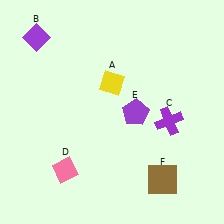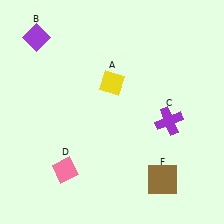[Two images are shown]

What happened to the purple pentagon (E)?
The purple pentagon (E) was removed in Image 2. It was in the bottom-right area of Image 1.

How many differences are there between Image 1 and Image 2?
There is 1 difference between the two images.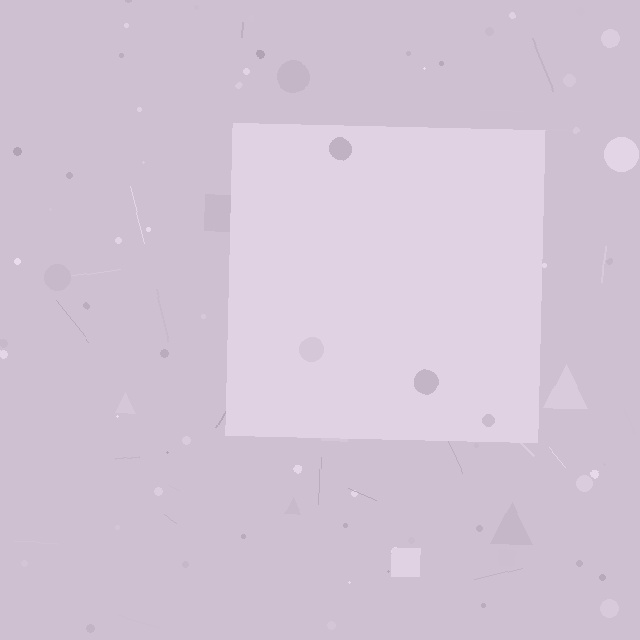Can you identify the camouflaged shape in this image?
The camouflaged shape is a square.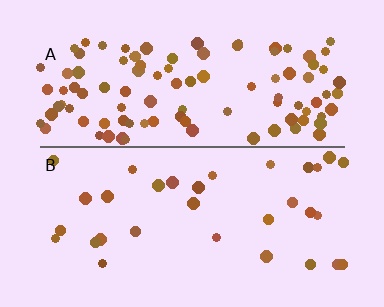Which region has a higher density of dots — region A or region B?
A (the top).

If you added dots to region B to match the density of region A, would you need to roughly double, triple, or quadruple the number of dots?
Approximately triple.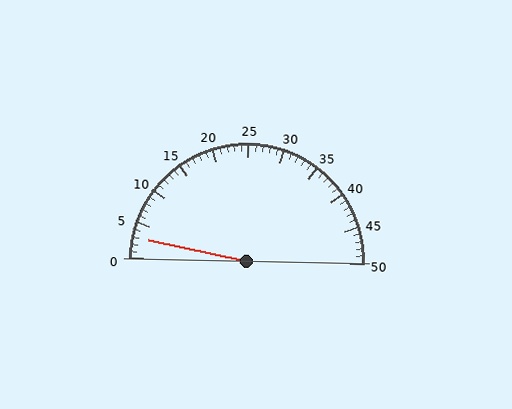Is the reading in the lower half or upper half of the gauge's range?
The reading is in the lower half of the range (0 to 50).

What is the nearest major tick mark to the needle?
The nearest major tick mark is 5.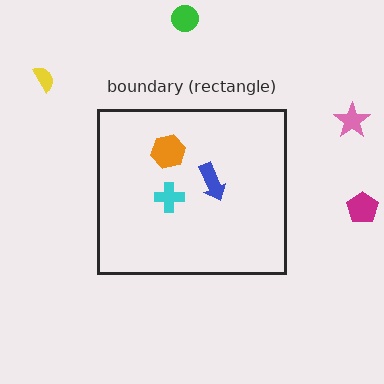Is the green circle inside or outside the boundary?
Outside.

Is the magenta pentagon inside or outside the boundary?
Outside.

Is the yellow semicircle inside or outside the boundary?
Outside.